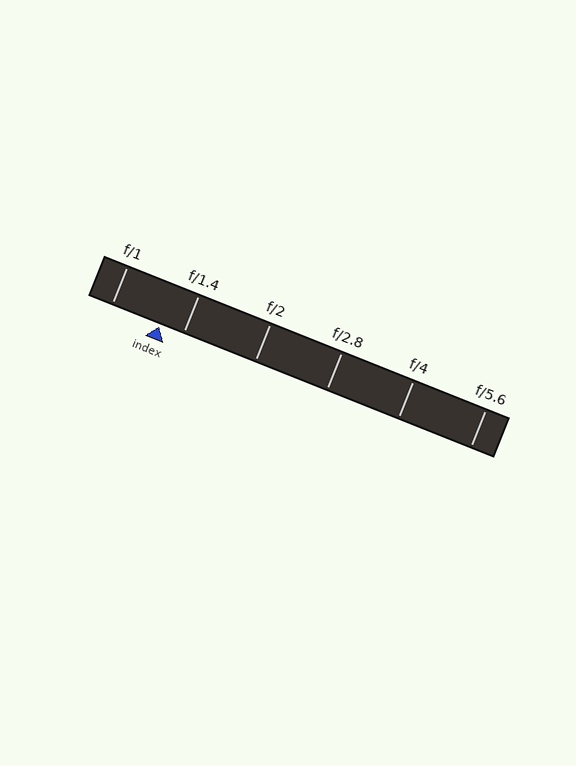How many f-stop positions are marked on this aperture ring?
There are 6 f-stop positions marked.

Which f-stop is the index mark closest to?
The index mark is closest to f/1.4.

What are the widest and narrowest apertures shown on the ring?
The widest aperture shown is f/1 and the narrowest is f/5.6.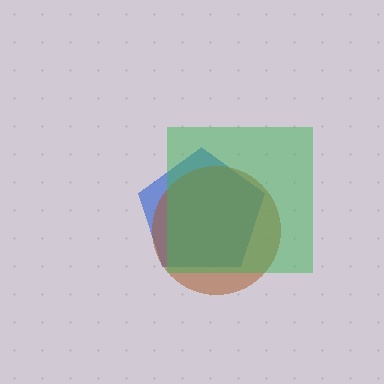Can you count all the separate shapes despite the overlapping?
Yes, there are 3 separate shapes.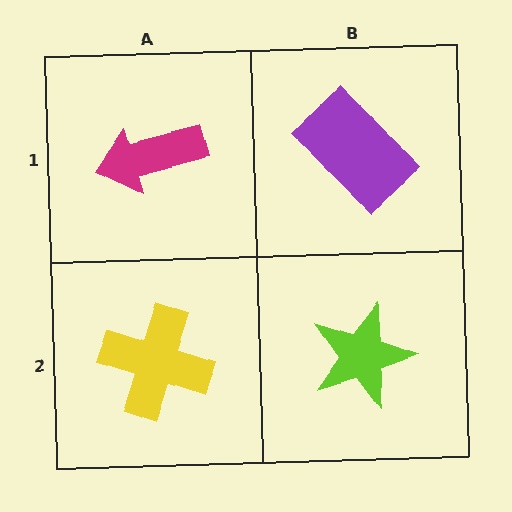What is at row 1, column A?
A magenta arrow.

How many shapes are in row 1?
2 shapes.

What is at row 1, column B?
A purple rectangle.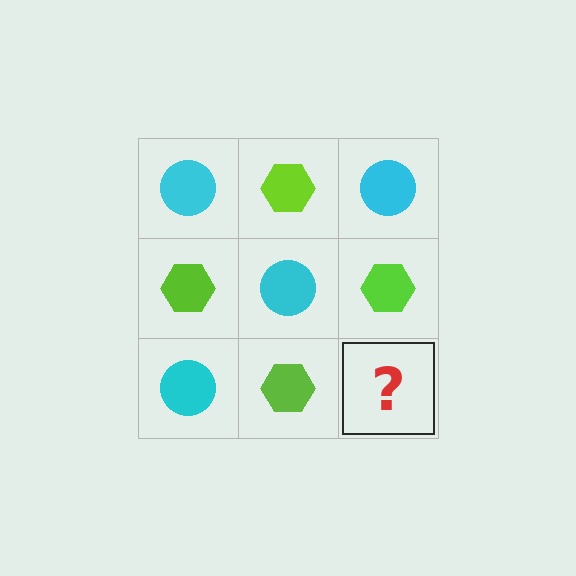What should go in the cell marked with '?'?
The missing cell should contain a cyan circle.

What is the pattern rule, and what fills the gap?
The rule is that it alternates cyan circle and lime hexagon in a checkerboard pattern. The gap should be filled with a cyan circle.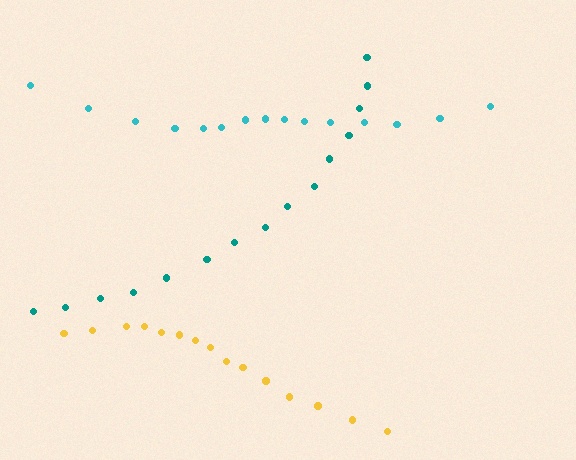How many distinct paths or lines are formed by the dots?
There are 3 distinct paths.